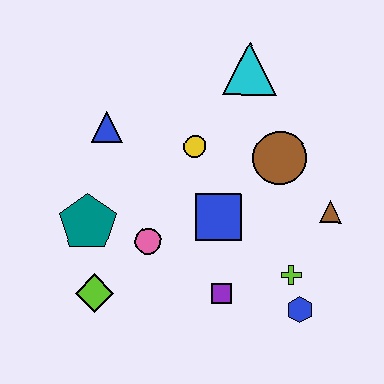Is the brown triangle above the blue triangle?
No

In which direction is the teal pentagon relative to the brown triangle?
The teal pentagon is to the left of the brown triangle.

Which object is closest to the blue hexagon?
The lime cross is closest to the blue hexagon.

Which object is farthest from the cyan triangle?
The lime diamond is farthest from the cyan triangle.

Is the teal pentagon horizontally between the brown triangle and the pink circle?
No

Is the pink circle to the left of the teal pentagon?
No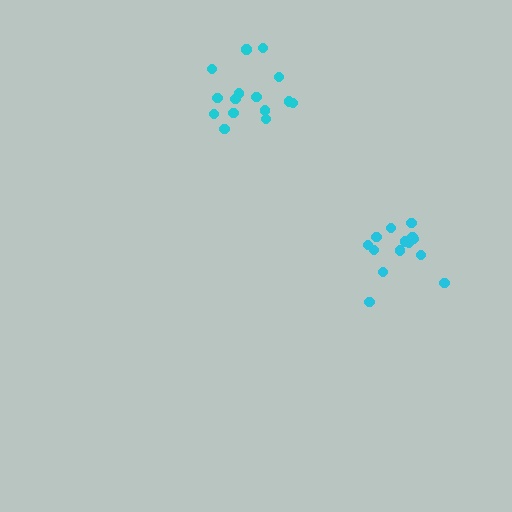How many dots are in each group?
Group 1: 14 dots, Group 2: 15 dots (29 total).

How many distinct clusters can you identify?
There are 2 distinct clusters.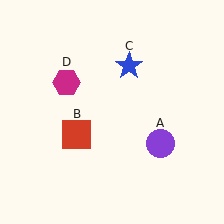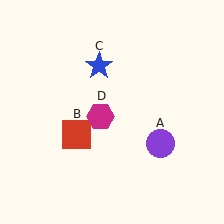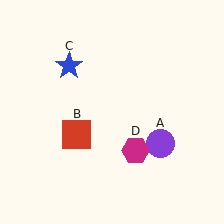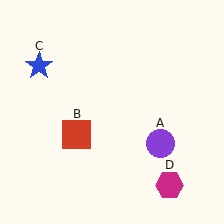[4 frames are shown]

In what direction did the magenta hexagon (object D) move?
The magenta hexagon (object D) moved down and to the right.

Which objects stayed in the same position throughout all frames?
Purple circle (object A) and red square (object B) remained stationary.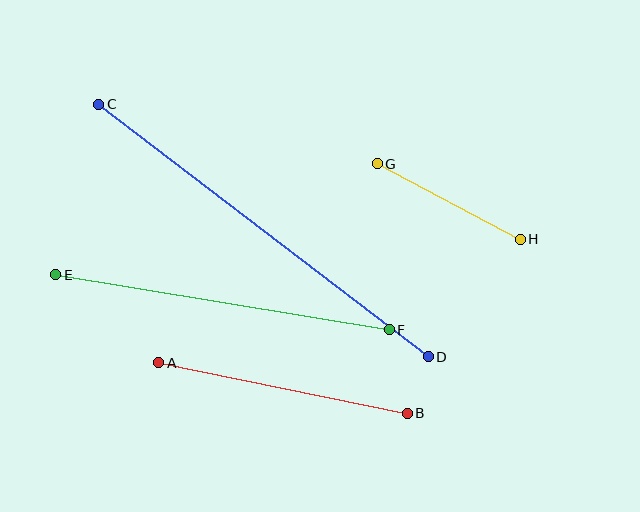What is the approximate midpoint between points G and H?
The midpoint is at approximately (449, 202) pixels.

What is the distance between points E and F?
The distance is approximately 338 pixels.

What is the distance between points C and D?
The distance is approximately 415 pixels.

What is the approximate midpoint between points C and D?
The midpoint is at approximately (264, 230) pixels.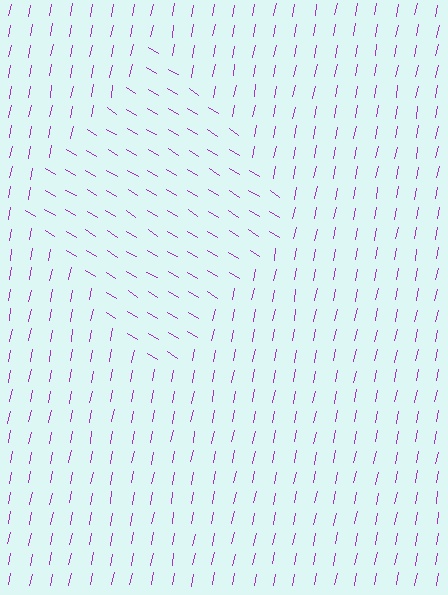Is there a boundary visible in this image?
Yes, there is a texture boundary formed by a change in line orientation.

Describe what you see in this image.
The image is filled with small purple line segments. A diamond region in the image has lines oriented differently from the surrounding lines, creating a visible texture boundary.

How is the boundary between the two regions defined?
The boundary is defined purely by a change in line orientation (approximately 70 degrees difference). All lines are the same color and thickness.